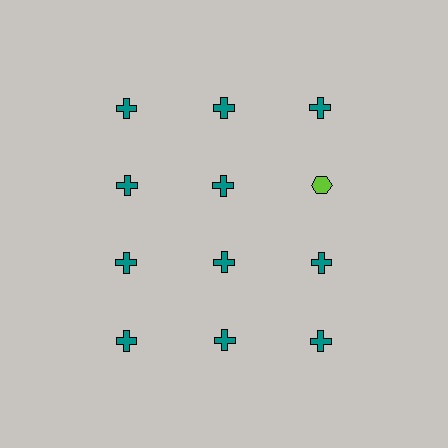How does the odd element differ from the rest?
It differs in both color (lime instead of teal) and shape (hexagon instead of cross).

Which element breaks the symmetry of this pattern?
The lime hexagon in the second row, center column breaks the symmetry. All other shapes are teal crosses.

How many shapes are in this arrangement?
There are 12 shapes arranged in a grid pattern.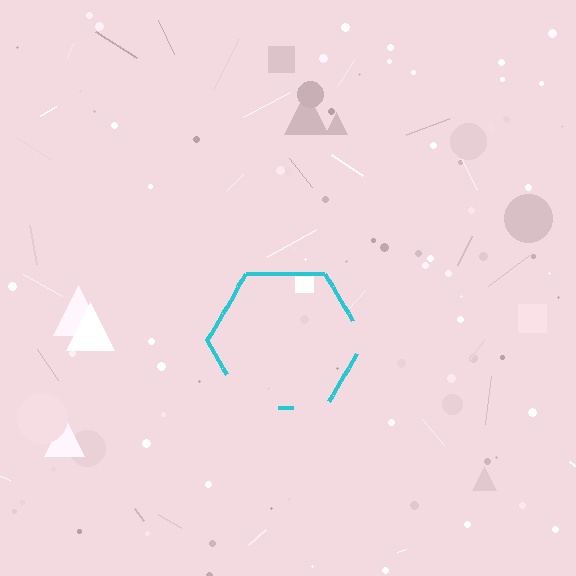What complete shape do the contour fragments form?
The contour fragments form a hexagon.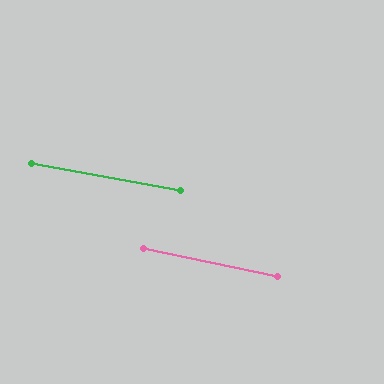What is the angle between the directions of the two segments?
Approximately 1 degree.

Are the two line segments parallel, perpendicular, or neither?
Parallel — their directions differ by only 1.4°.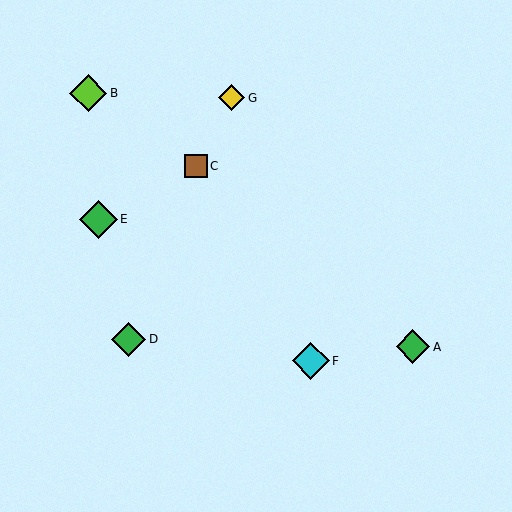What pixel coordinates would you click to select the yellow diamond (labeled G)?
Click at (231, 98) to select the yellow diamond G.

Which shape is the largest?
The green diamond (labeled E) is the largest.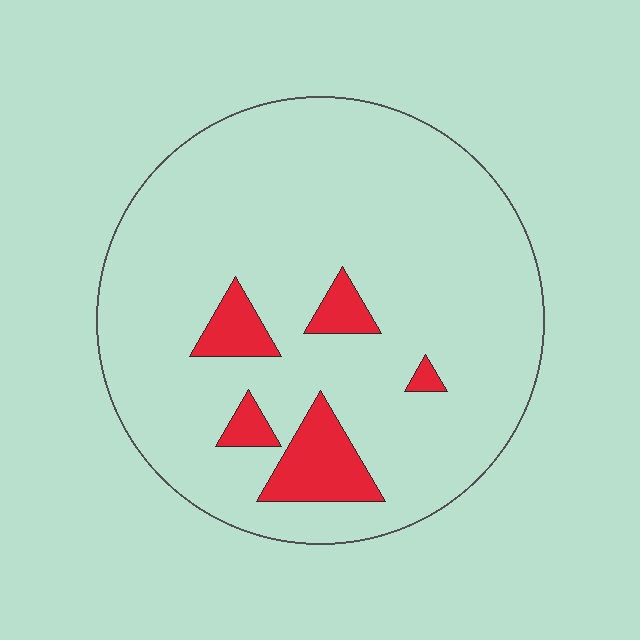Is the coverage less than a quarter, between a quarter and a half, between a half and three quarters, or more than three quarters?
Less than a quarter.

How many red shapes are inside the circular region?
5.